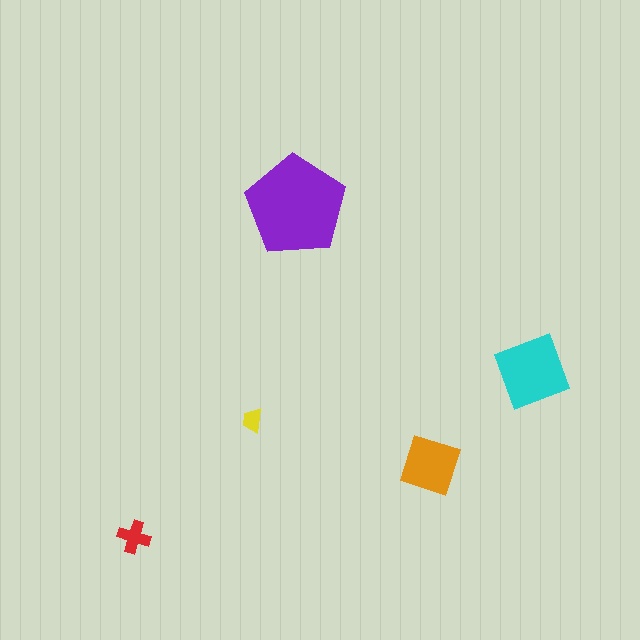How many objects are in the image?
There are 5 objects in the image.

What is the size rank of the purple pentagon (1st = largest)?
1st.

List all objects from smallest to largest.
The yellow trapezoid, the red cross, the orange diamond, the cyan square, the purple pentagon.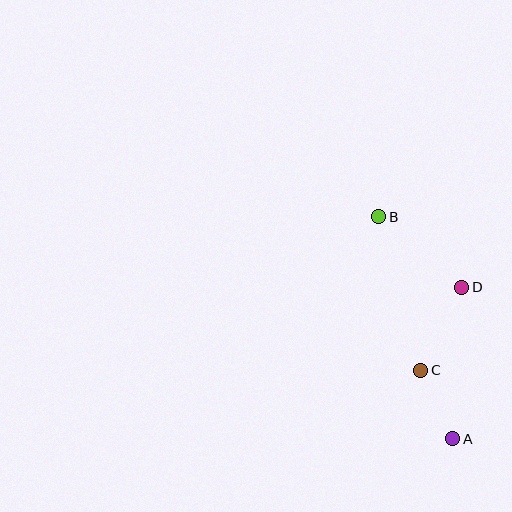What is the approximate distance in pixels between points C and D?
The distance between C and D is approximately 93 pixels.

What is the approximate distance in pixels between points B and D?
The distance between B and D is approximately 109 pixels.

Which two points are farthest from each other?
Points A and B are farthest from each other.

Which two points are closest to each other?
Points A and C are closest to each other.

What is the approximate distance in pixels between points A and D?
The distance between A and D is approximately 152 pixels.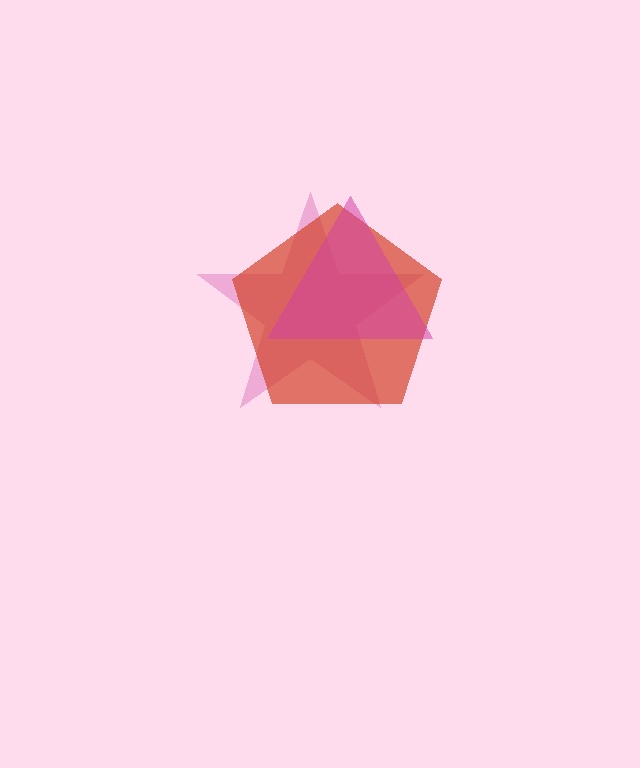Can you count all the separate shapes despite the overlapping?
Yes, there are 3 separate shapes.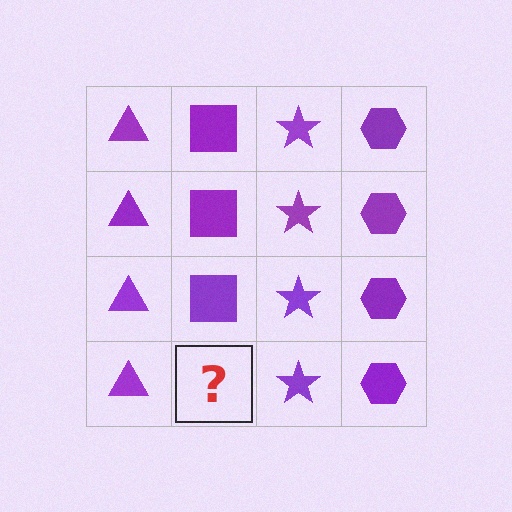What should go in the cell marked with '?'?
The missing cell should contain a purple square.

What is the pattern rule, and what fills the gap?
The rule is that each column has a consistent shape. The gap should be filled with a purple square.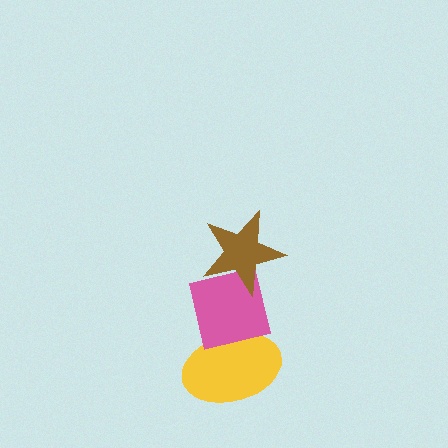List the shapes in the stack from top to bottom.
From top to bottom: the brown star, the pink square, the yellow ellipse.